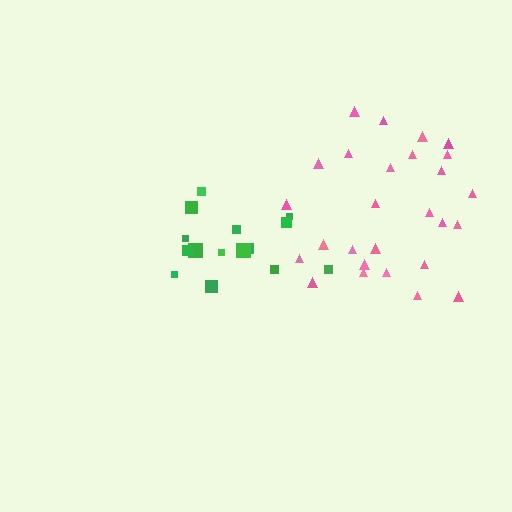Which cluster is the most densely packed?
Green.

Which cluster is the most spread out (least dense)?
Pink.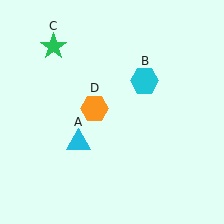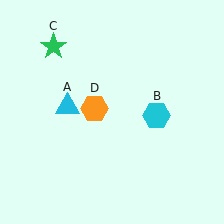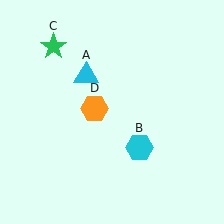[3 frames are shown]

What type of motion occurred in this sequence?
The cyan triangle (object A), cyan hexagon (object B) rotated clockwise around the center of the scene.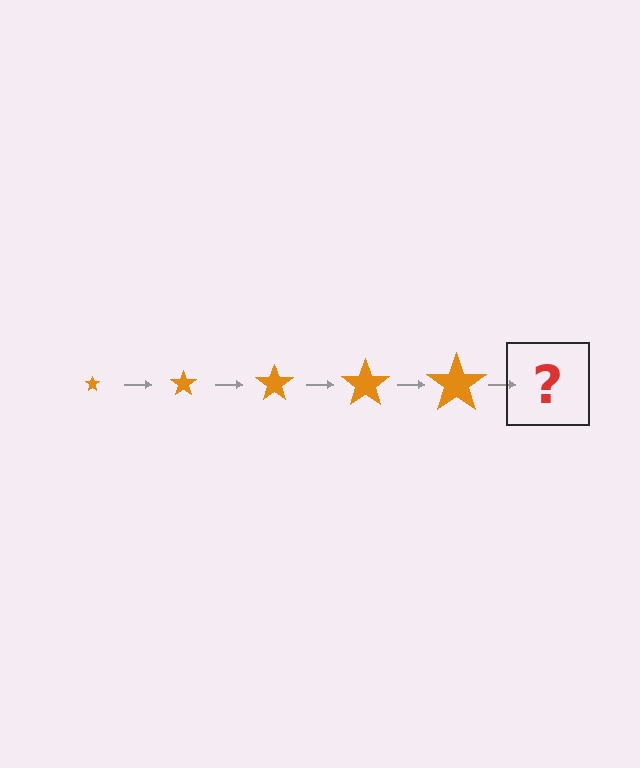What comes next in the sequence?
The next element should be an orange star, larger than the previous one.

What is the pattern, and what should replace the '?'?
The pattern is that the star gets progressively larger each step. The '?' should be an orange star, larger than the previous one.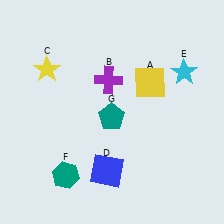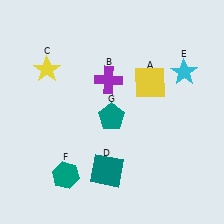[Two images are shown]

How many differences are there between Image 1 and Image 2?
There is 1 difference between the two images.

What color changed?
The square (D) changed from blue in Image 1 to teal in Image 2.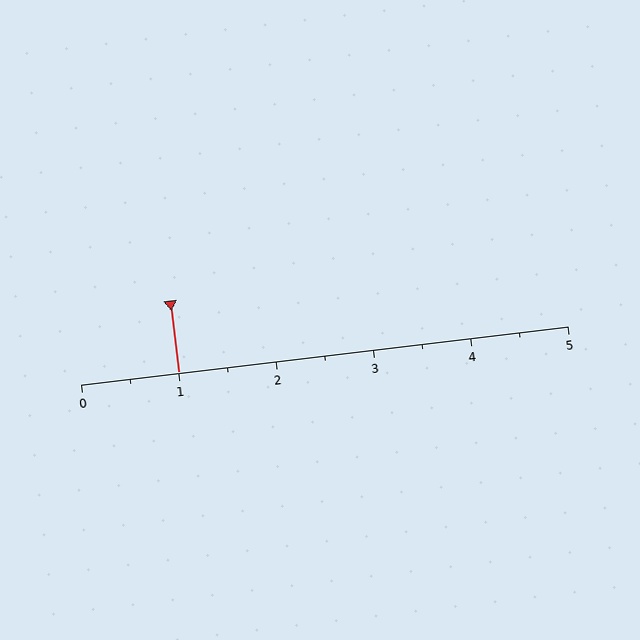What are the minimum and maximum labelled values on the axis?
The axis runs from 0 to 5.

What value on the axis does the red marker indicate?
The marker indicates approximately 1.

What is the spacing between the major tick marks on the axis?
The major ticks are spaced 1 apart.